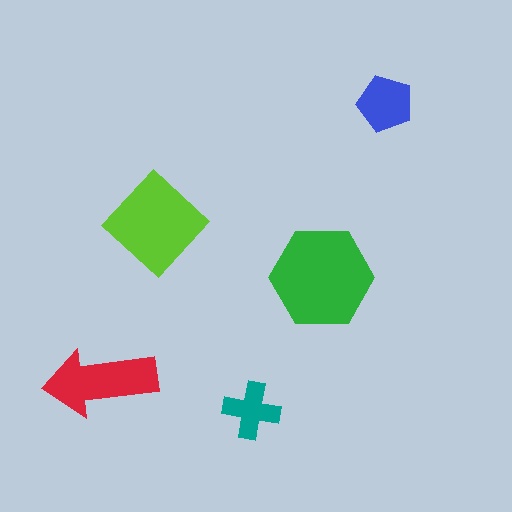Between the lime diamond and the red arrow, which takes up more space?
The lime diamond.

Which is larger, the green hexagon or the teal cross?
The green hexagon.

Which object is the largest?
The green hexagon.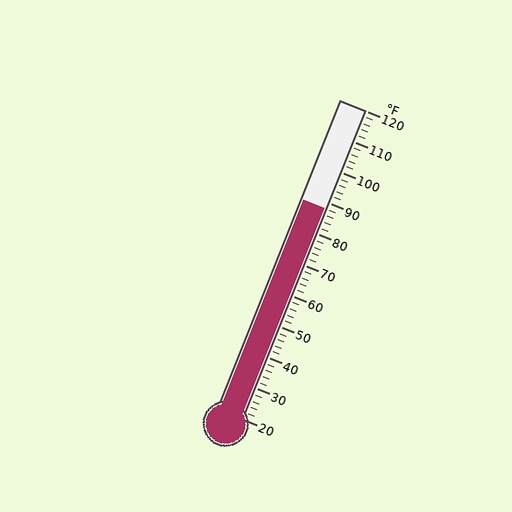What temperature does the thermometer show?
The thermometer shows approximately 88°F.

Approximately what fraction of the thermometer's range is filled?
The thermometer is filled to approximately 70% of its range.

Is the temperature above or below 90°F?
The temperature is below 90°F.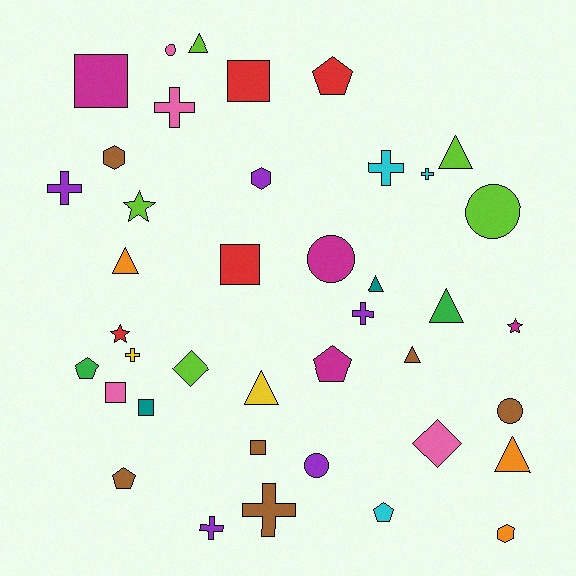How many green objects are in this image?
There are 2 green objects.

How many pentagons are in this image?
There are 5 pentagons.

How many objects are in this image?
There are 40 objects.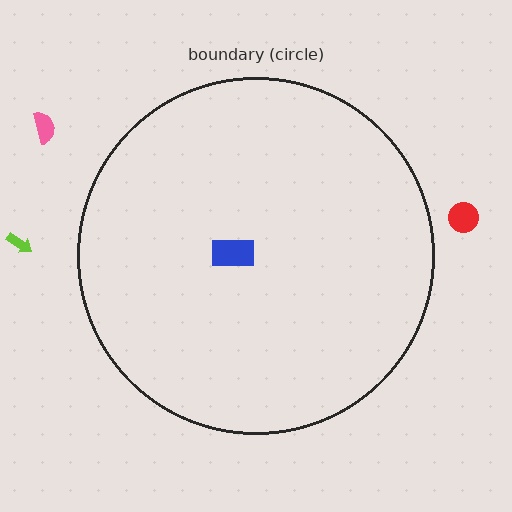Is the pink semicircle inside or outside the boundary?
Outside.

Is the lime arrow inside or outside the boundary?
Outside.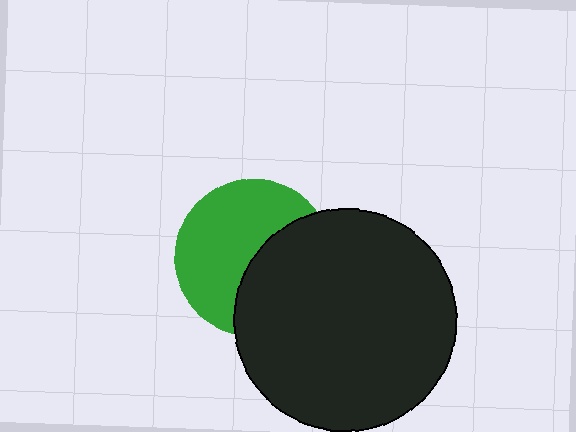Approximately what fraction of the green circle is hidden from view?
Roughly 43% of the green circle is hidden behind the black circle.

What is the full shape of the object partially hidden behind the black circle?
The partially hidden object is a green circle.